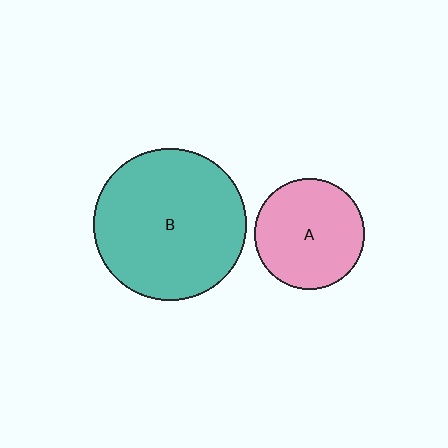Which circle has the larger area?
Circle B (teal).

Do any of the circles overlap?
No, none of the circles overlap.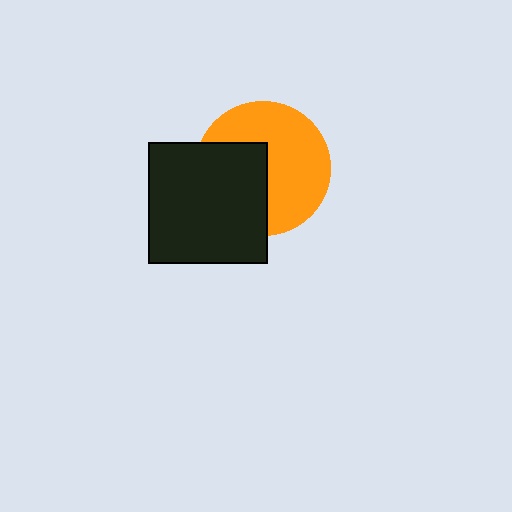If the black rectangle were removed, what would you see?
You would see the complete orange circle.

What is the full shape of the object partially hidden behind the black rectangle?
The partially hidden object is an orange circle.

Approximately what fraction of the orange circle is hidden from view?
Roughly 40% of the orange circle is hidden behind the black rectangle.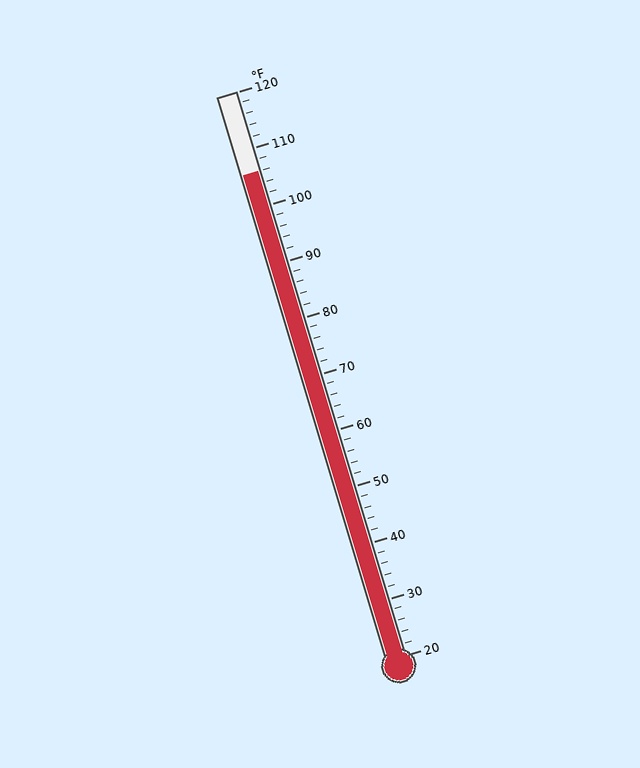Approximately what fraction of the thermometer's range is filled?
The thermometer is filled to approximately 85% of its range.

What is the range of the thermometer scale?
The thermometer scale ranges from 20°F to 120°F.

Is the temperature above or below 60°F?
The temperature is above 60°F.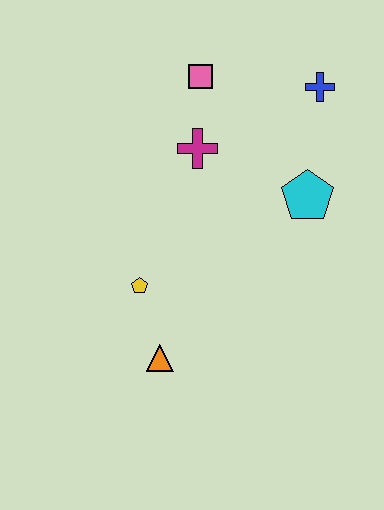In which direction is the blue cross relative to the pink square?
The blue cross is to the right of the pink square.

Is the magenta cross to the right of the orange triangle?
Yes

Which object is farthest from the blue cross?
The orange triangle is farthest from the blue cross.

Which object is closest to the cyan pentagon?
The blue cross is closest to the cyan pentagon.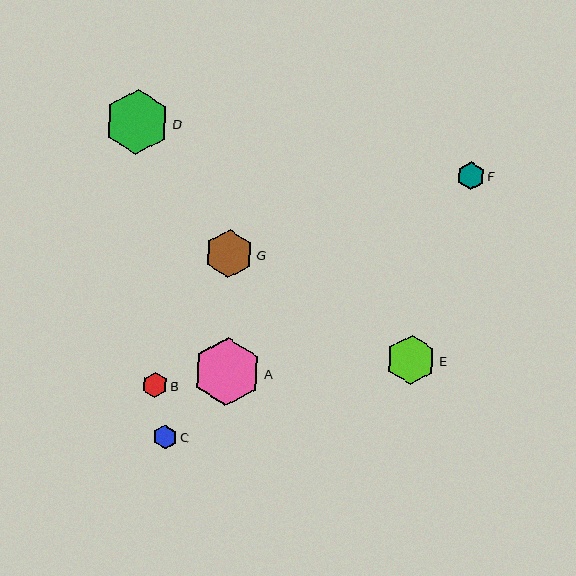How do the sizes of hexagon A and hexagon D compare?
Hexagon A and hexagon D are approximately the same size.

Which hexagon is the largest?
Hexagon A is the largest with a size of approximately 68 pixels.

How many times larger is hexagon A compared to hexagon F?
Hexagon A is approximately 2.4 times the size of hexagon F.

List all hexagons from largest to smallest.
From largest to smallest: A, D, E, G, F, B, C.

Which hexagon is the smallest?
Hexagon C is the smallest with a size of approximately 24 pixels.